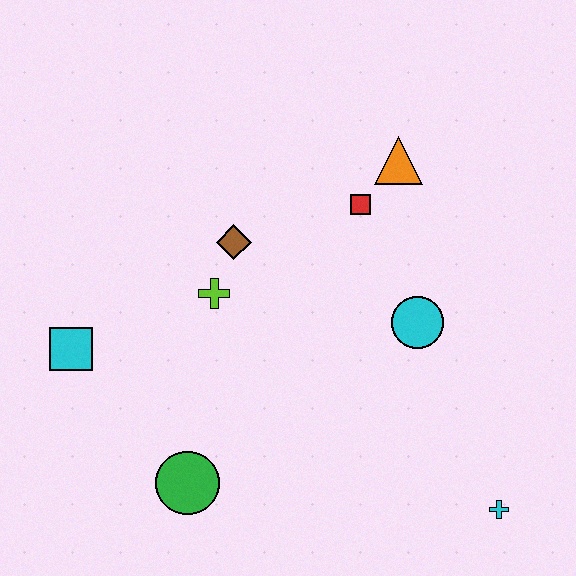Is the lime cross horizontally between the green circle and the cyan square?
No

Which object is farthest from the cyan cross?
The cyan square is farthest from the cyan cross.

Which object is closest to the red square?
The orange triangle is closest to the red square.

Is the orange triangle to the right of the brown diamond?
Yes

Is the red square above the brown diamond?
Yes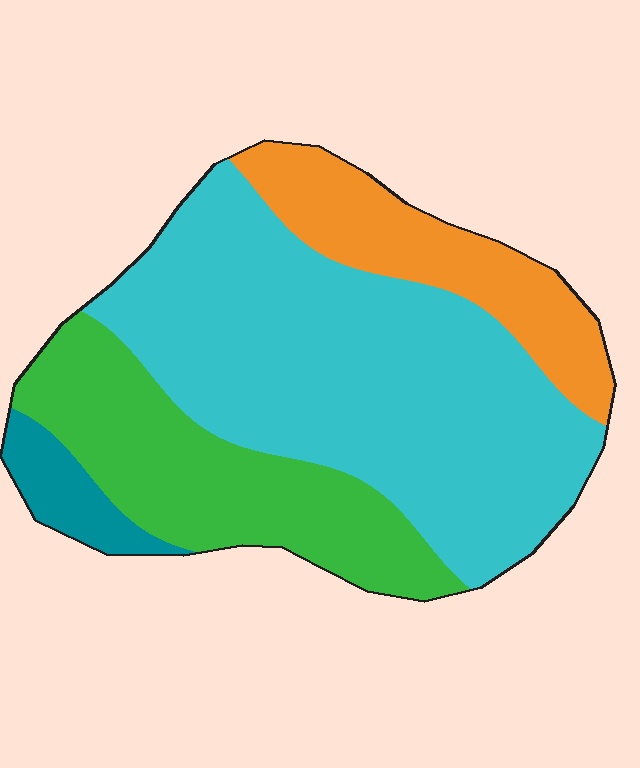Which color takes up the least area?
Teal, at roughly 5%.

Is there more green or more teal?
Green.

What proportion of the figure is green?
Green takes up about one quarter (1/4) of the figure.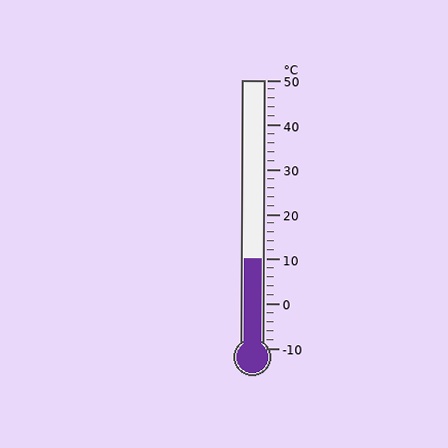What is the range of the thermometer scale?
The thermometer scale ranges from -10°C to 50°C.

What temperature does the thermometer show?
The thermometer shows approximately 10°C.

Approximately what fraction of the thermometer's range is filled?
The thermometer is filled to approximately 35% of its range.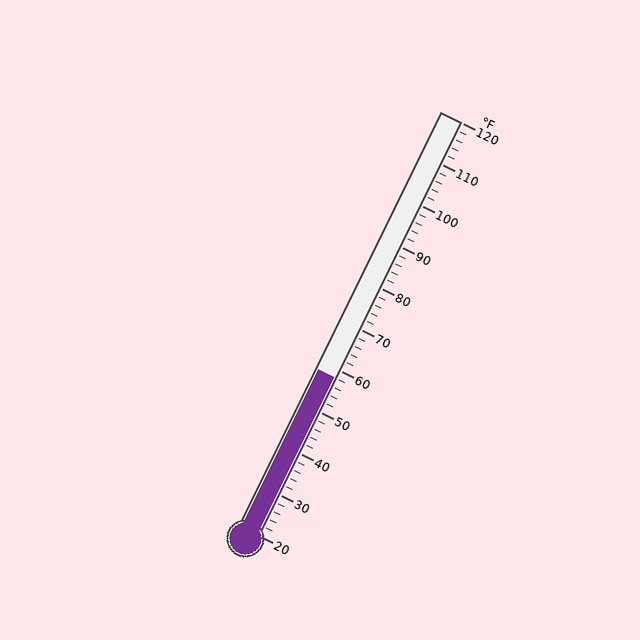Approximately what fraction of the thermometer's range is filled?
The thermometer is filled to approximately 40% of its range.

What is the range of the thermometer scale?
The thermometer scale ranges from 20°F to 120°F.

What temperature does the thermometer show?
The thermometer shows approximately 58°F.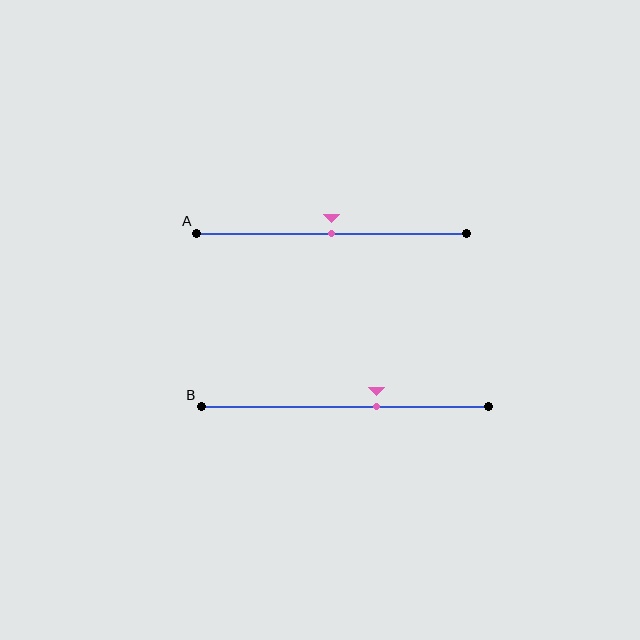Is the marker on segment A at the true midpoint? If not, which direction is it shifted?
Yes, the marker on segment A is at the true midpoint.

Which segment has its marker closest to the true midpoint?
Segment A has its marker closest to the true midpoint.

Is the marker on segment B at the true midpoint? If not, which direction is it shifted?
No, the marker on segment B is shifted to the right by about 11% of the segment length.